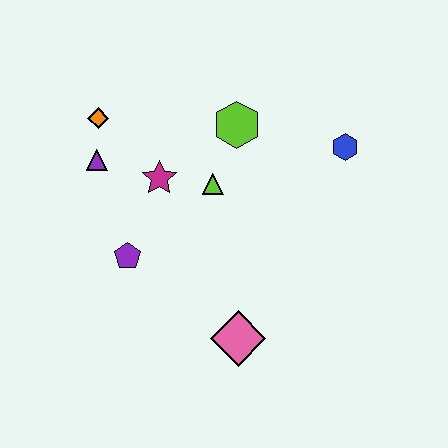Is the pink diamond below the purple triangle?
Yes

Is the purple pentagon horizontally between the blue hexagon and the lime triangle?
No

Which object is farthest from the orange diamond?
The pink diamond is farthest from the orange diamond.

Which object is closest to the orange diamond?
The purple triangle is closest to the orange diamond.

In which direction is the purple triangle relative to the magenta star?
The purple triangle is to the left of the magenta star.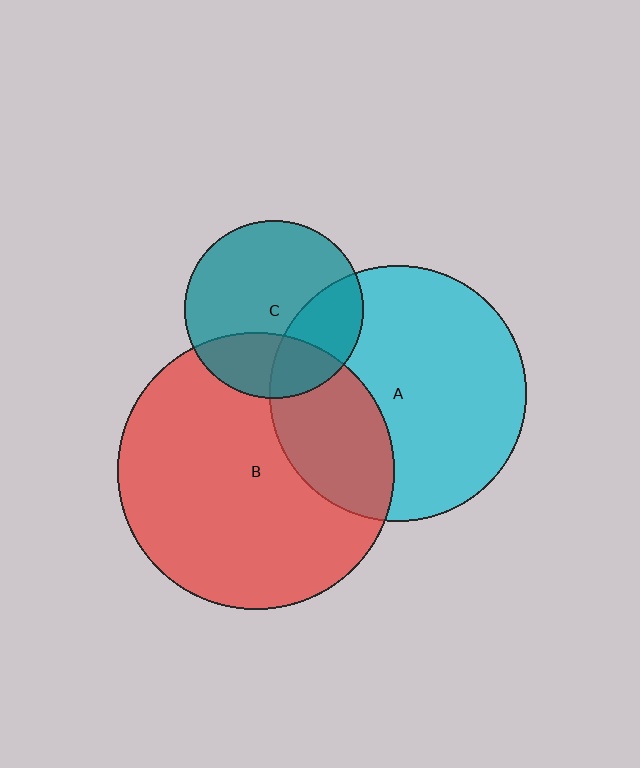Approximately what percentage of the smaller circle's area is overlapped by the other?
Approximately 25%.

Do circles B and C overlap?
Yes.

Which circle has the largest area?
Circle B (red).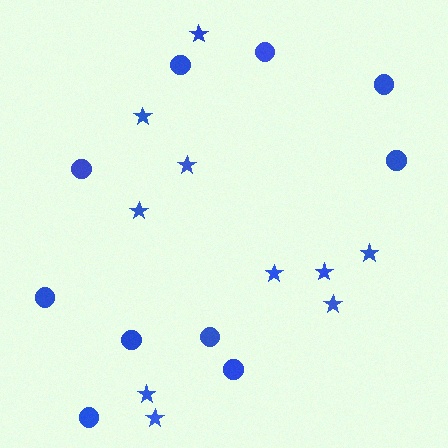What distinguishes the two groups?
There are 2 groups: one group of stars (10) and one group of circles (10).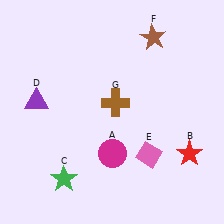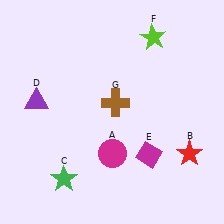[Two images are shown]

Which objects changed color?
E changed from pink to magenta. F changed from brown to lime.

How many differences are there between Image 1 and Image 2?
There are 2 differences between the two images.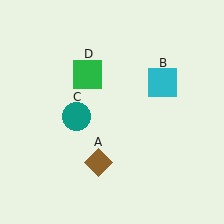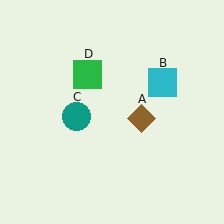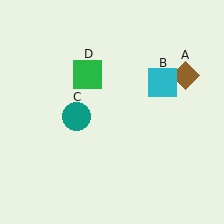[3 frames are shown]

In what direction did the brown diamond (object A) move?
The brown diamond (object A) moved up and to the right.